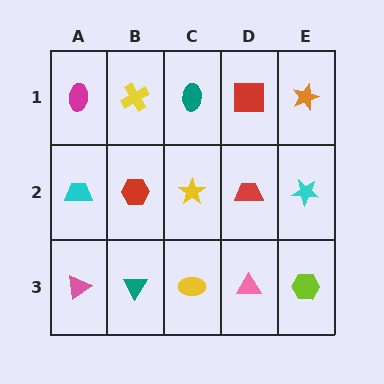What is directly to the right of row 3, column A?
A teal triangle.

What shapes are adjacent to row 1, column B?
A red hexagon (row 2, column B), a magenta ellipse (row 1, column A), a teal ellipse (row 1, column C).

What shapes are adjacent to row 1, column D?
A red trapezoid (row 2, column D), a teal ellipse (row 1, column C), an orange star (row 1, column E).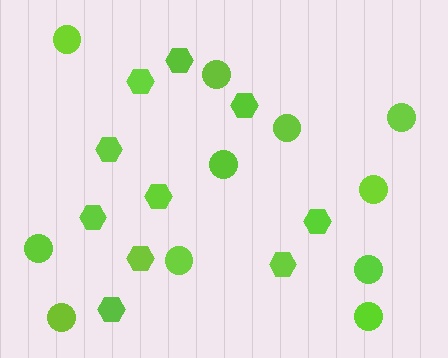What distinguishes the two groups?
There are 2 groups: one group of hexagons (10) and one group of circles (11).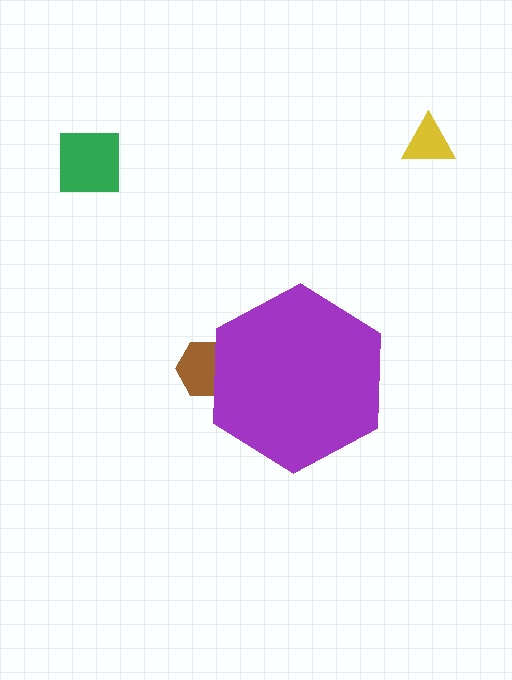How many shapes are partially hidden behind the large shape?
1 shape is partially hidden.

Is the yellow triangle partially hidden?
No, the yellow triangle is fully visible.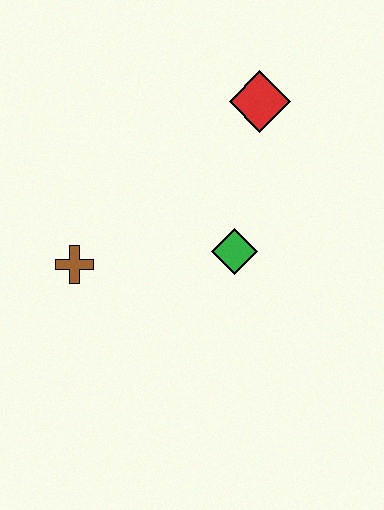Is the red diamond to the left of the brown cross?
No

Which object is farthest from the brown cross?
The red diamond is farthest from the brown cross.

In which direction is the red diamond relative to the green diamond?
The red diamond is above the green diamond.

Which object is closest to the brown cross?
The green diamond is closest to the brown cross.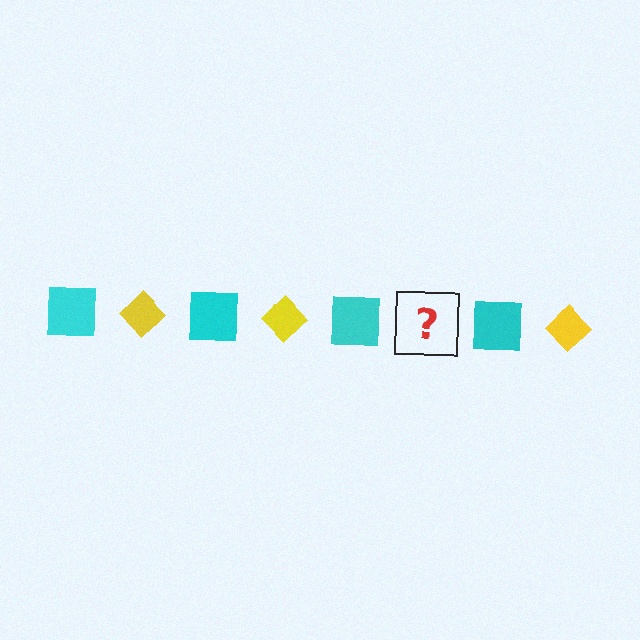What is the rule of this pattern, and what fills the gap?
The rule is that the pattern alternates between cyan square and yellow diamond. The gap should be filled with a yellow diamond.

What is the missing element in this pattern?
The missing element is a yellow diamond.